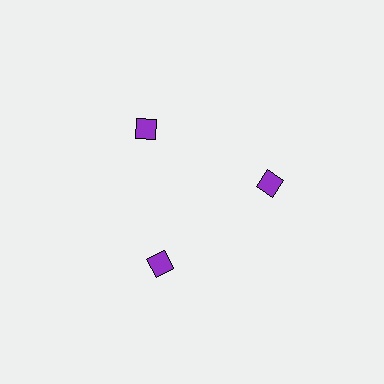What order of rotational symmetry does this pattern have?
This pattern has 3-fold rotational symmetry.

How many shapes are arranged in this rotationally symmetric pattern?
There are 3 shapes, arranged in 3 groups of 1.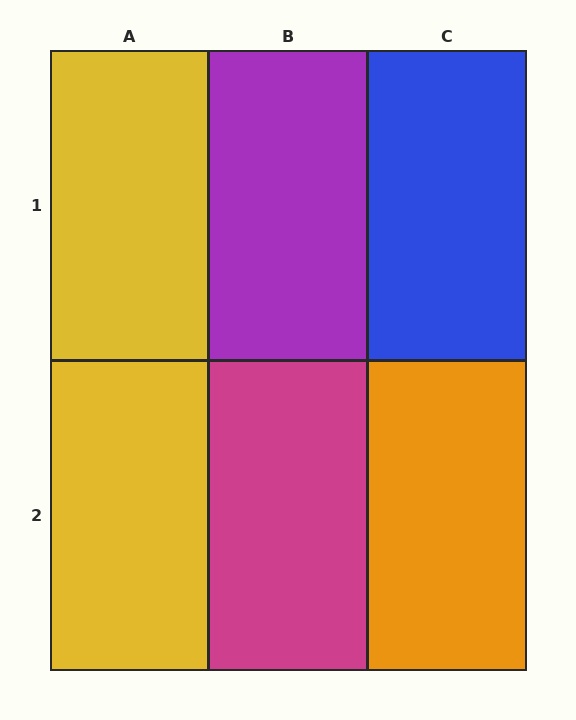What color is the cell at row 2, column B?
Magenta.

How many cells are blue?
1 cell is blue.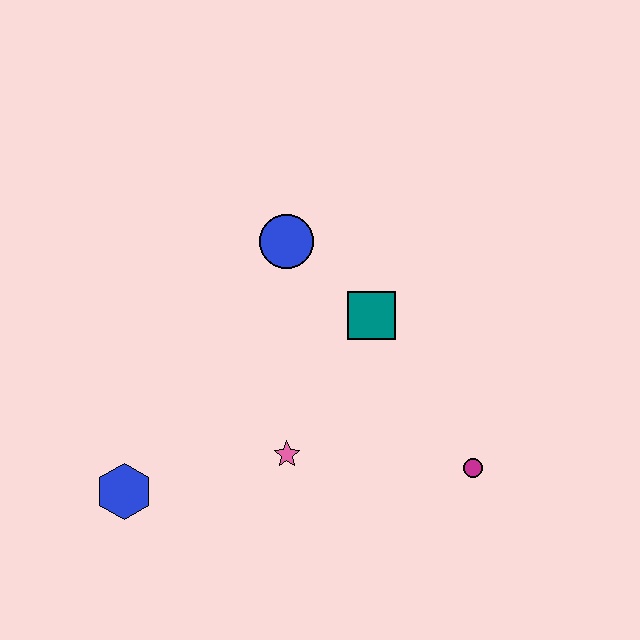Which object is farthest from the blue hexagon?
The magenta circle is farthest from the blue hexagon.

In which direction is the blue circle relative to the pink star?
The blue circle is above the pink star.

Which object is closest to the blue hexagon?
The pink star is closest to the blue hexagon.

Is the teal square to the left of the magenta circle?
Yes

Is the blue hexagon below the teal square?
Yes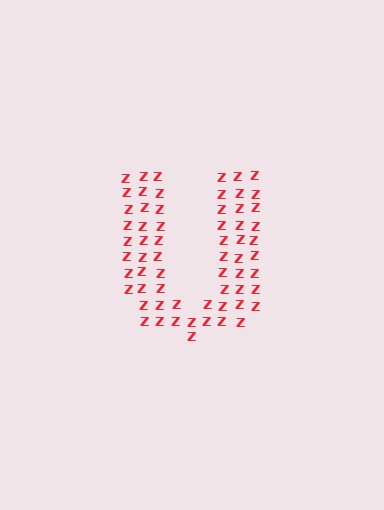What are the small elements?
The small elements are letter Z's.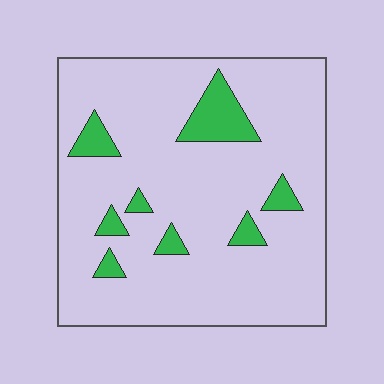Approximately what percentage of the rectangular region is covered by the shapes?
Approximately 10%.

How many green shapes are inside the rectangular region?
8.